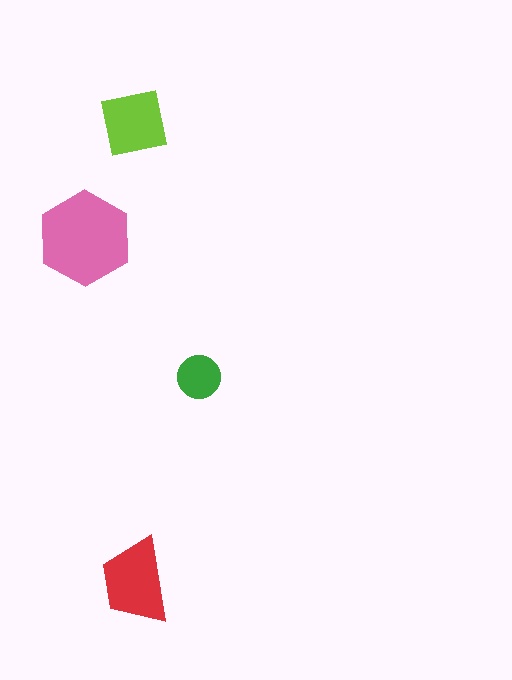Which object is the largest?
The pink hexagon.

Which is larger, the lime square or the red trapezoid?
The red trapezoid.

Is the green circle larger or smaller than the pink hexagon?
Smaller.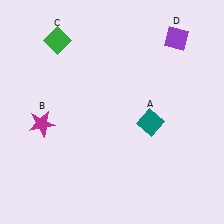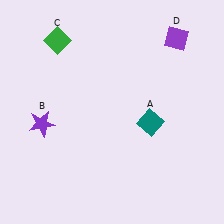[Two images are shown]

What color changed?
The star (B) changed from magenta in Image 1 to purple in Image 2.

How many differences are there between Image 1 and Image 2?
There is 1 difference between the two images.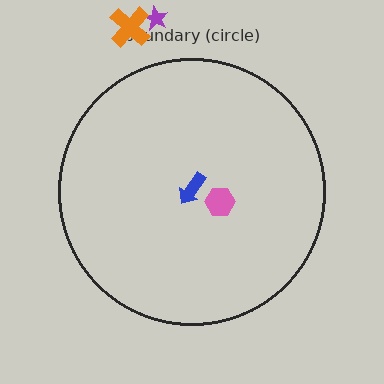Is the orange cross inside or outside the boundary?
Outside.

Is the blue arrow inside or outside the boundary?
Inside.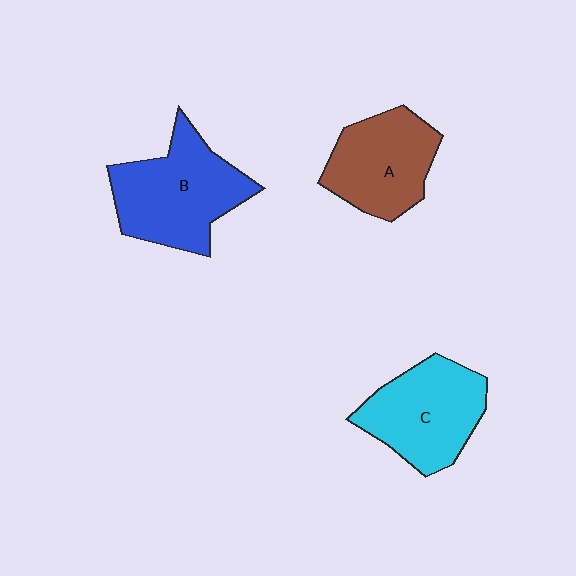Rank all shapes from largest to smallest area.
From largest to smallest: B (blue), C (cyan), A (brown).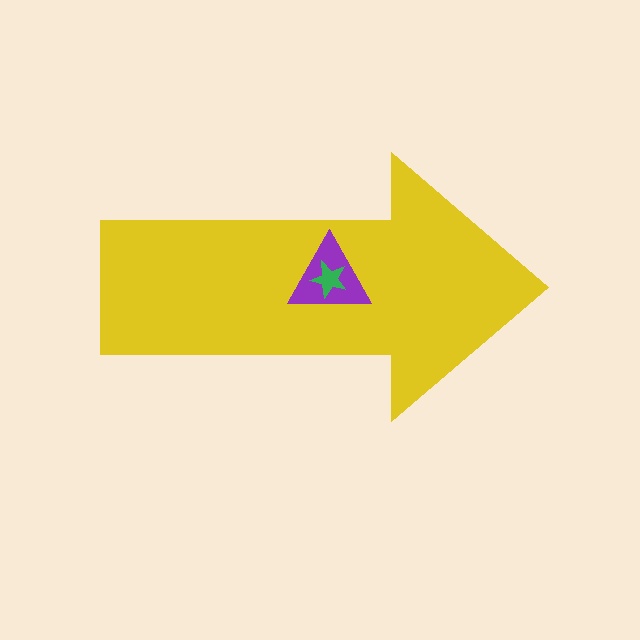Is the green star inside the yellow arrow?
Yes.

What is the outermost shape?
The yellow arrow.